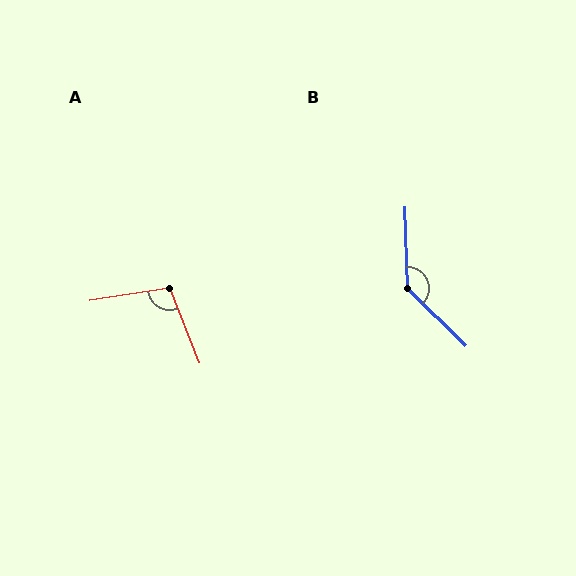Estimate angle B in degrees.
Approximately 136 degrees.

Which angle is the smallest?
A, at approximately 102 degrees.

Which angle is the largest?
B, at approximately 136 degrees.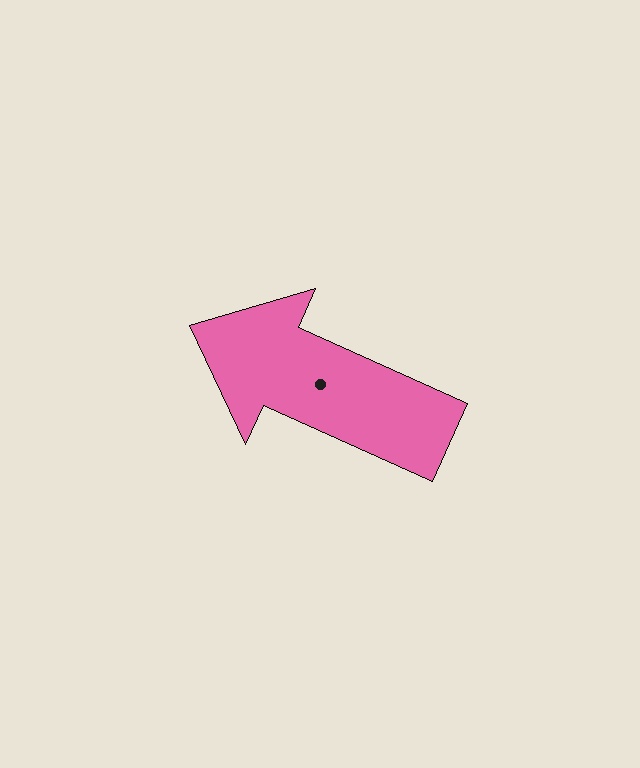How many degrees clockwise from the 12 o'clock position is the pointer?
Approximately 294 degrees.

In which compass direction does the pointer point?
Northwest.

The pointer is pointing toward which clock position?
Roughly 10 o'clock.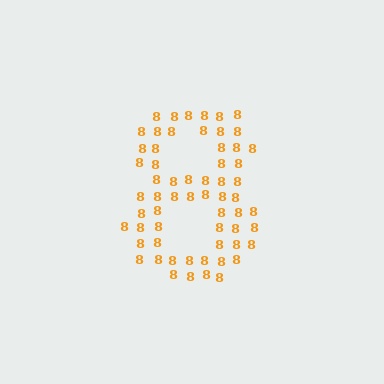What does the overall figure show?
The overall figure shows the digit 8.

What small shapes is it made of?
It is made of small digit 8's.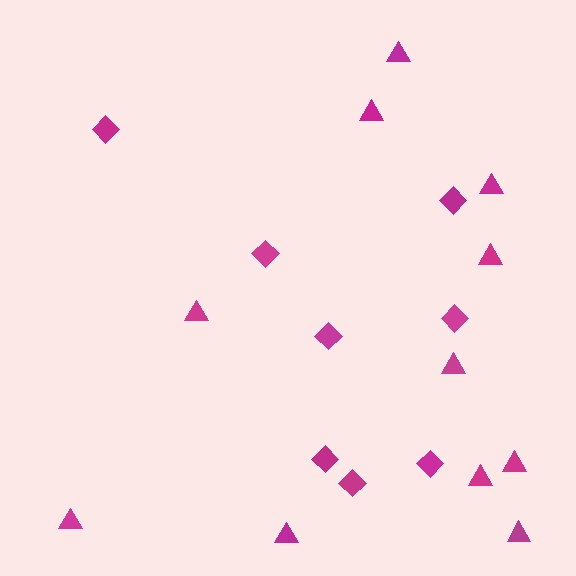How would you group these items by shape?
There are 2 groups: one group of triangles (11) and one group of diamonds (8).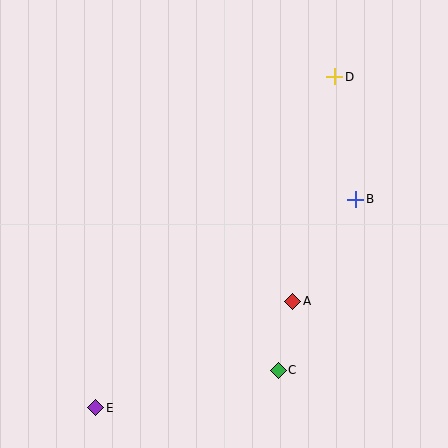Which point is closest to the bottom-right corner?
Point C is closest to the bottom-right corner.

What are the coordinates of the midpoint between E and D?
The midpoint between E and D is at (215, 242).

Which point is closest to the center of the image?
Point A at (293, 301) is closest to the center.